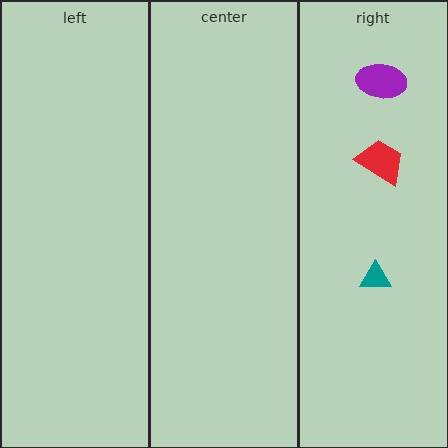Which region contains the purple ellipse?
The right region.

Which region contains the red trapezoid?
The right region.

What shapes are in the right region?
The red trapezoid, the teal triangle, the purple ellipse.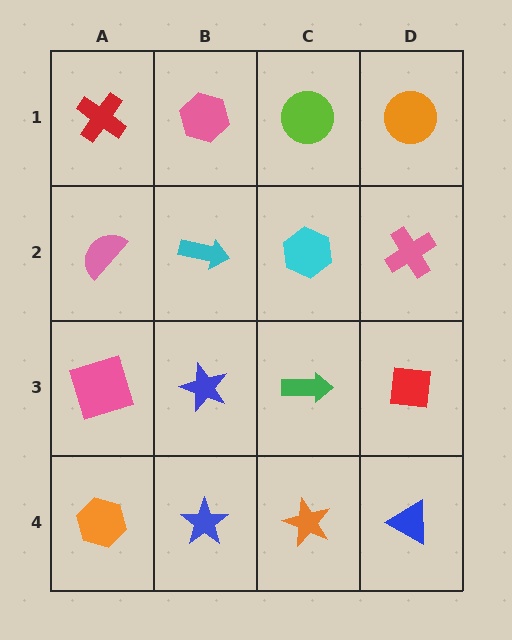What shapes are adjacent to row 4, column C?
A green arrow (row 3, column C), a blue star (row 4, column B), a blue triangle (row 4, column D).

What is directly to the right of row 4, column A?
A blue star.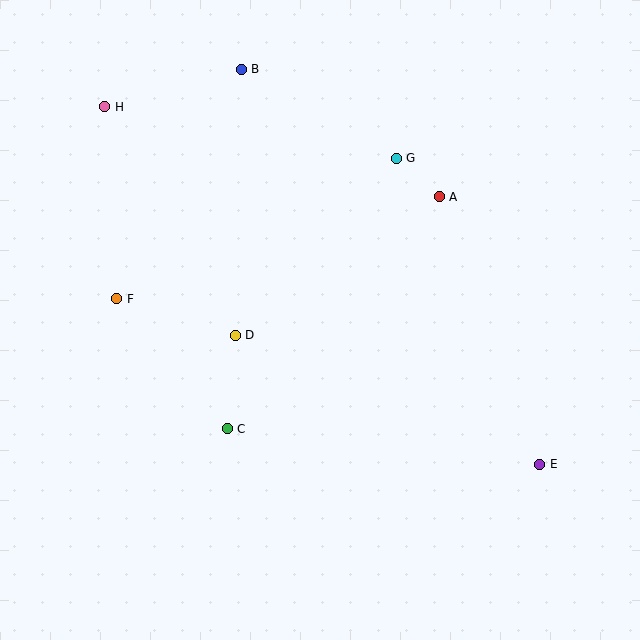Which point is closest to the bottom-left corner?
Point C is closest to the bottom-left corner.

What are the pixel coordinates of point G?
Point G is at (396, 158).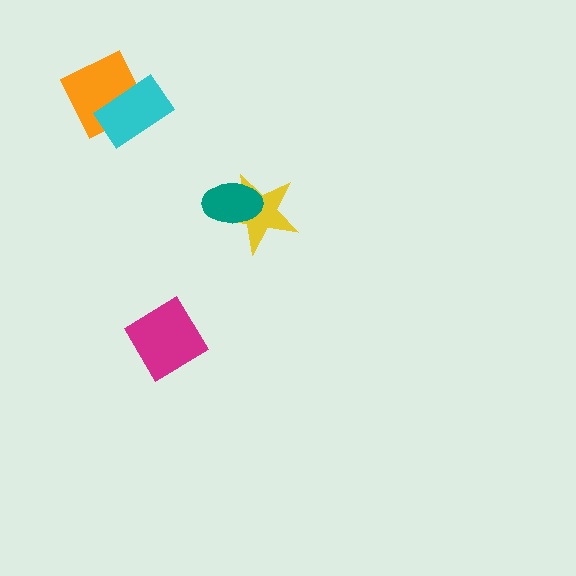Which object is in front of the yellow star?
The teal ellipse is in front of the yellow star.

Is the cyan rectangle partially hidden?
No, no other shape covers it.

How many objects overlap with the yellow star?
1 object overlaps with the yellow star.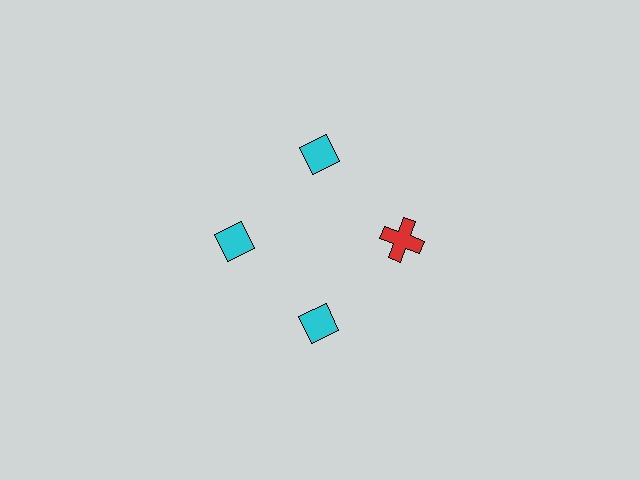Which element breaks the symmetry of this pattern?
The red cross at roughly the 3 o'clock position breaks the symmetry. All other shapes are cyan diamonds.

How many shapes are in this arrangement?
There are 4 shapes arranged in a ring pattern.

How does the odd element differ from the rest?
It differs in both color (red instead of cyan) and shape (cross instead of diamond).